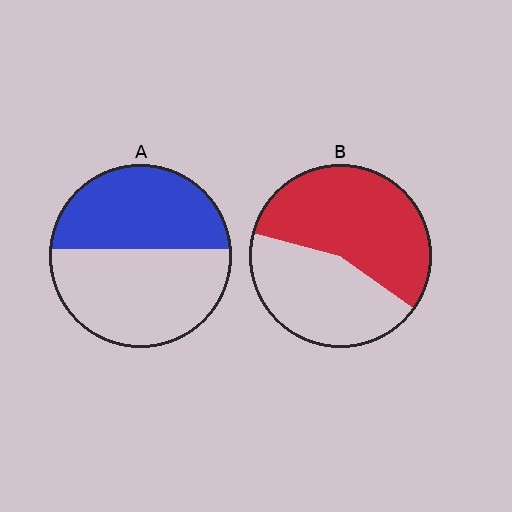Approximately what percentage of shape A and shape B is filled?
A is approximately 45% and B is approximately 55%.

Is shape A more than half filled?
No.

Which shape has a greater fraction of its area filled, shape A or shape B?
Shape B.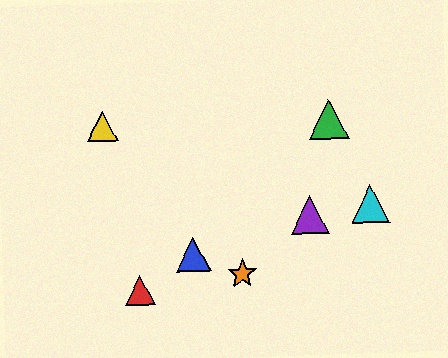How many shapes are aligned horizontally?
2 shapes (the green triangle, the yellow triangle) are aligned horizontally.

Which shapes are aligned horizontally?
The green triangle, the yellow triangle are aligned horizontally.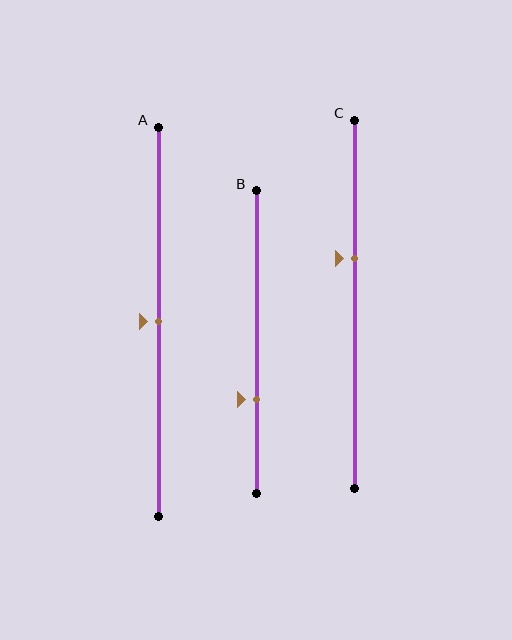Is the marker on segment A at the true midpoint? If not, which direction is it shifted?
Yes, the marker on segment A is at the true midpoint.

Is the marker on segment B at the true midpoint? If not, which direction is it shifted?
No, the marker on segment B is shifted downward by about 19% of the segment length.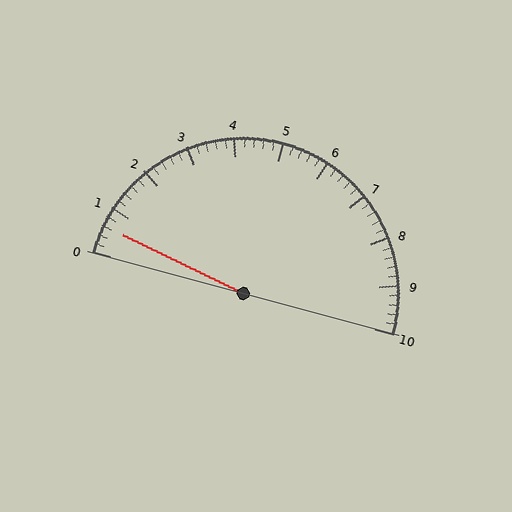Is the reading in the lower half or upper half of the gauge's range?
The reading is in the lower half of the range (0 to 10).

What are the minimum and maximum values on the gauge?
The gauge ranges from 0 to 10.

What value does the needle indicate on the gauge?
The needle indicates approximately 0.6.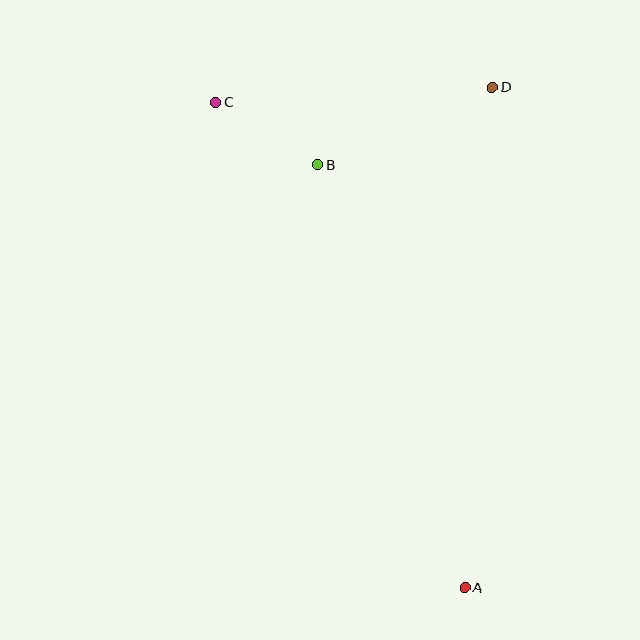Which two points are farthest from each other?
Points A and C are farthest from each other.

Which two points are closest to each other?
Points B and C are closest to each other.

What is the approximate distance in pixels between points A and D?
The distance between A and D is approximately 501 pixels.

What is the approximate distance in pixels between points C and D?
The distance between C and D is approximately 277 pixels.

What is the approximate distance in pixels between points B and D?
The distance between B and D is approximately 191 pixels.